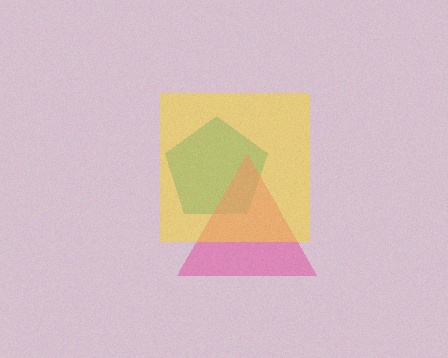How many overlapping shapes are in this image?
There are 3 overlapping shapes in the image.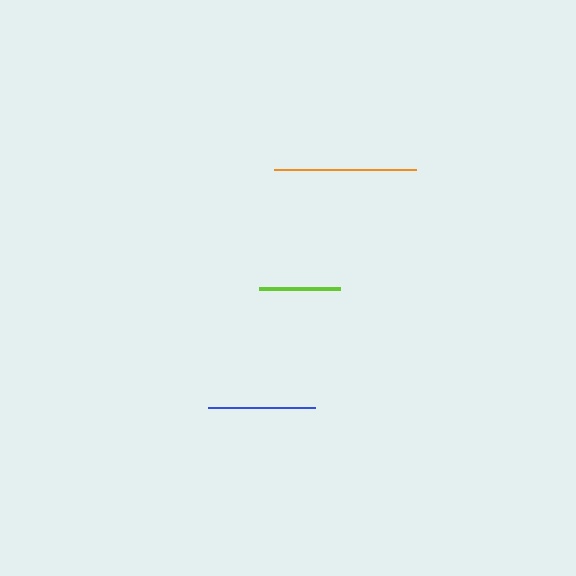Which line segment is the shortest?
The lime line is the shortest at approximately 81 pixels.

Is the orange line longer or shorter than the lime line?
The orange line is longer than the lime line.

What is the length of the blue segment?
The blue segment is approximately 107 pixels long.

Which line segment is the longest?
The orange line is the longest at approximately 141 pixels.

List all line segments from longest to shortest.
From longest to shortest: orange, blue, lime.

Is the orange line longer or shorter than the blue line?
The orange line is longer than the blue line.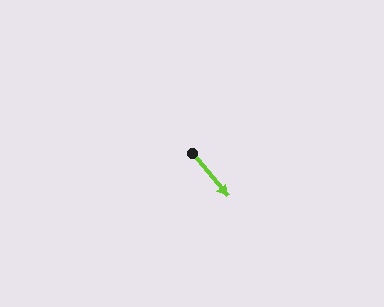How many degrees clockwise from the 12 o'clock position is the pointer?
Approximately 140 degrees.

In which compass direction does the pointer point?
Southeast.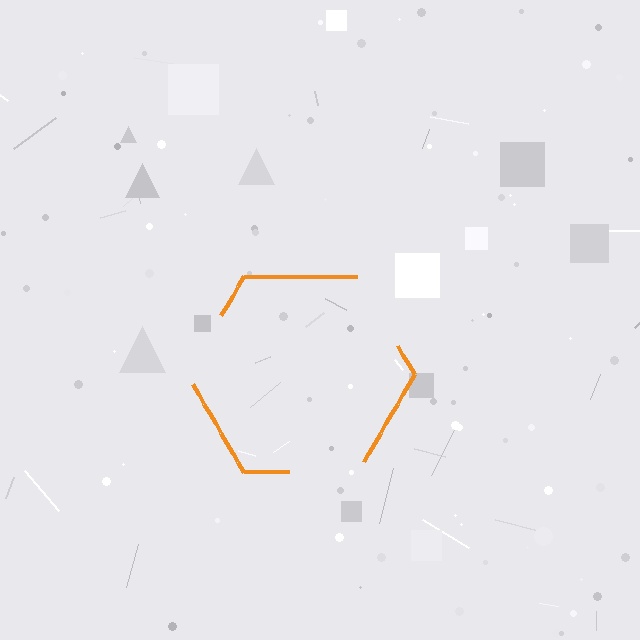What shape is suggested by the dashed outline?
The dashed outline suggests a hexagon.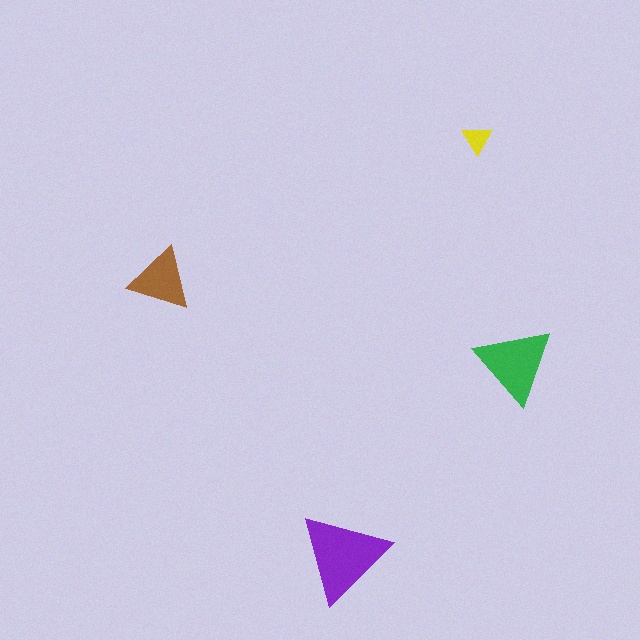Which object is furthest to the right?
The green triangle is rightmost.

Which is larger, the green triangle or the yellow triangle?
The green one.